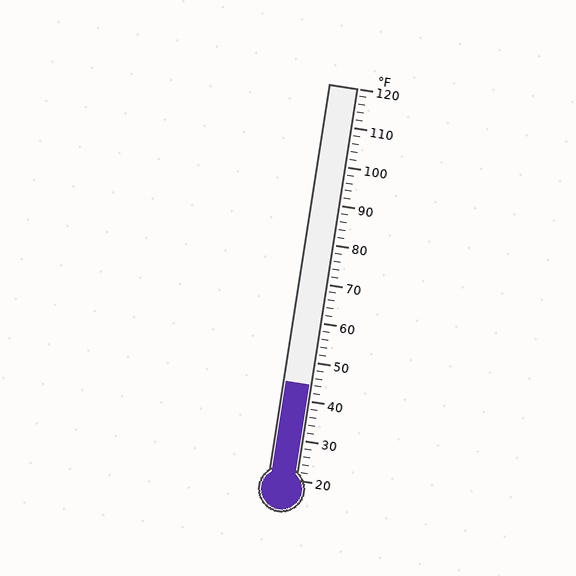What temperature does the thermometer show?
The thermometer shows approximately 44°F.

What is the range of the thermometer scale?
The thermometer scale ranges from 20°F to 120°F.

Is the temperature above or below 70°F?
The temperature is below 70°F.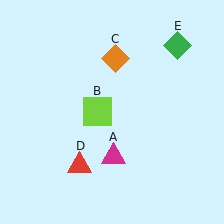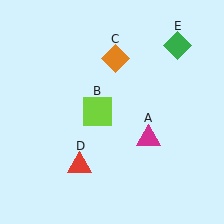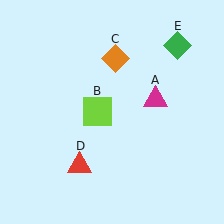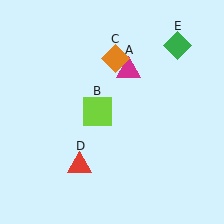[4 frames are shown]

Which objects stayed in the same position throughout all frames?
Lime square (object B) and orange diamond (object C) and red triangle (object D) and green diamond (object E) remained stationary.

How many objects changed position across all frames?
1 object changed position: magenta triangle (object A).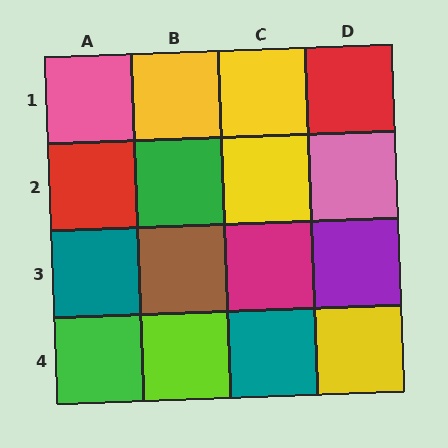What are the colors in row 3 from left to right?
Teal, brown, magenta, purple.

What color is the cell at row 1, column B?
Yellow.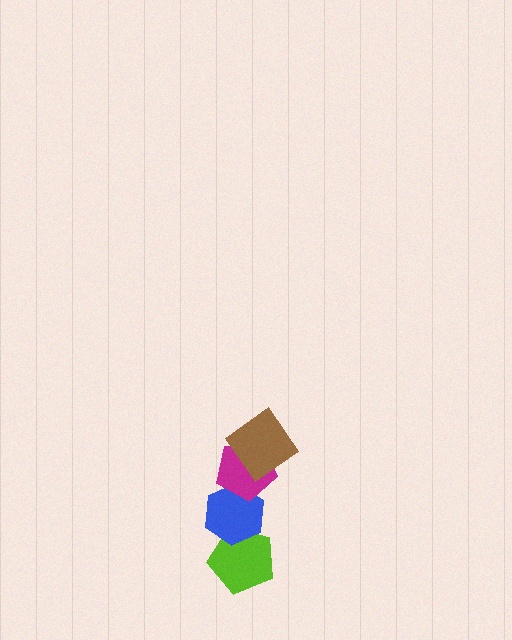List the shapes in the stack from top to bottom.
From top to bottom: the brown diamond, the magenta pentagon, the blue hexagon, the lime pentagon.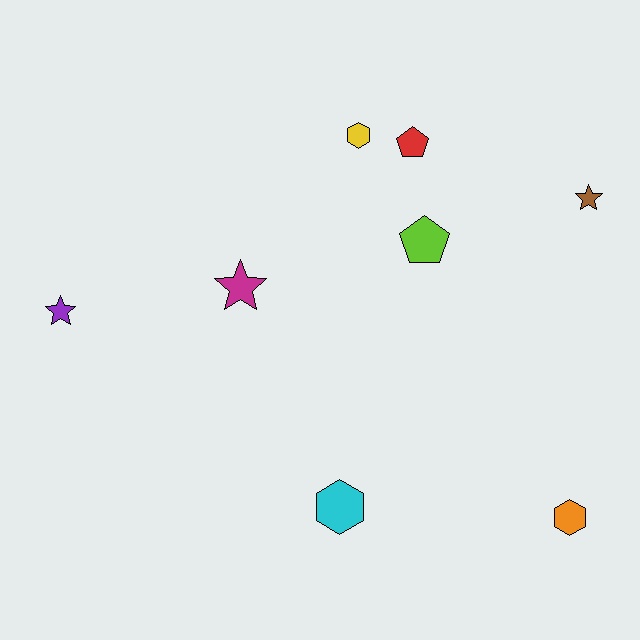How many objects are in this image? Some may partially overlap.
There are 8 objects.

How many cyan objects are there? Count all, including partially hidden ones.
There is 1 cyan object.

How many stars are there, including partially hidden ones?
There are 3 stars.